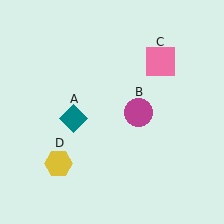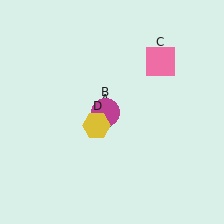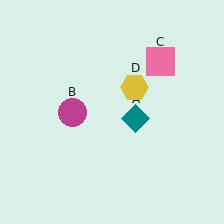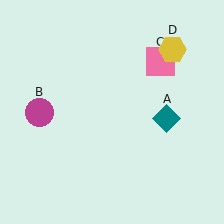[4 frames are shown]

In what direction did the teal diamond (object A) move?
The teal diamond (object A) moved right.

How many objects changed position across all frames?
3 objects changed position: teal diamond (object A), magenta circle (object B), yellow hexagon (object D).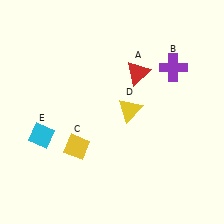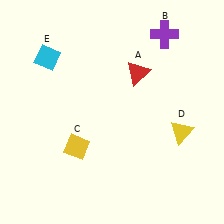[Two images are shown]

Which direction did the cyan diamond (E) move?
The cyan diamond (E) moved up.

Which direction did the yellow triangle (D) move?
The yellow triangle (D) moved right.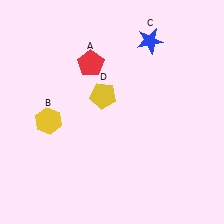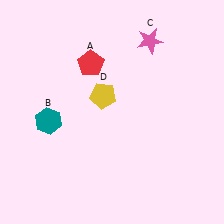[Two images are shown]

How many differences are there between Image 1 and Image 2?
There are 2 differences between the two images.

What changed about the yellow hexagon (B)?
In Image 1, B is yellow. In Image 2, it changed to teal.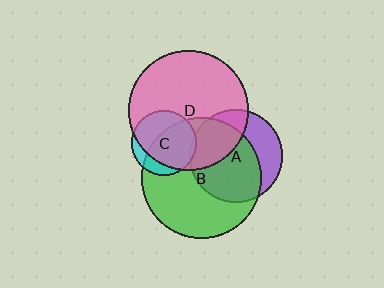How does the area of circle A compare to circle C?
Approximately 2.0 times.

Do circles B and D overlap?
Yes.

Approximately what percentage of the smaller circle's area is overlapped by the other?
Approximately 30%.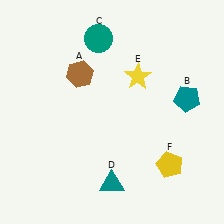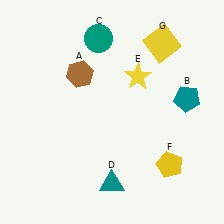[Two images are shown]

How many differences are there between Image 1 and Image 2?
There is 1 difference between the two images.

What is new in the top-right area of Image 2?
A yellow square (G) was added in the top-right area of Image 2.